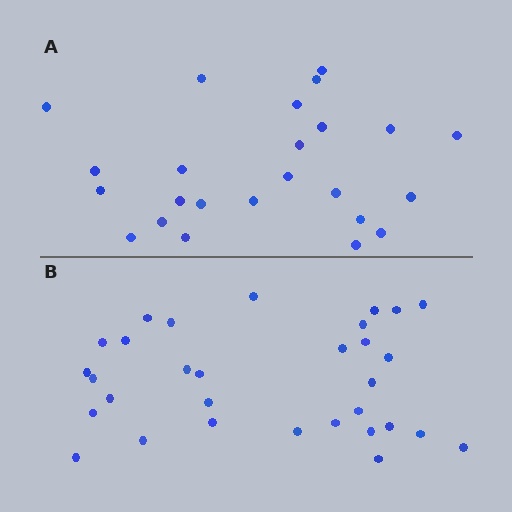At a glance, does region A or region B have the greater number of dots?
Region B (the bottom region) has more dots.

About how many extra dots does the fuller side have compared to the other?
Region B has roughly 8 or so more dots than region A.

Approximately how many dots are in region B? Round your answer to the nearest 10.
About 30 dots. (The exact count is 31, which rounds to 30.)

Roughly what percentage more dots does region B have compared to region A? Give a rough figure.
About 30% more.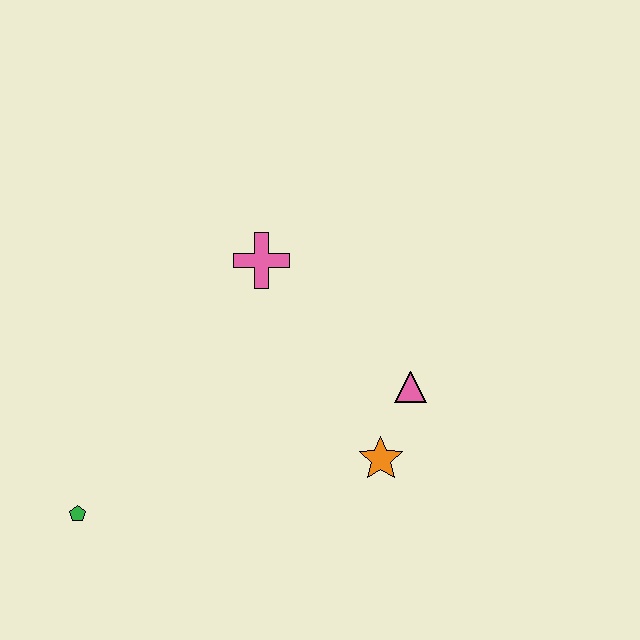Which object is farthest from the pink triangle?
The green pentagon is farthest from the pink triangle.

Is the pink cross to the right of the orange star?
No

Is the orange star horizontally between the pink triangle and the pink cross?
Yes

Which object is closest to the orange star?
The pink triangle is closest to the orange star.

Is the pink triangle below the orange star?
No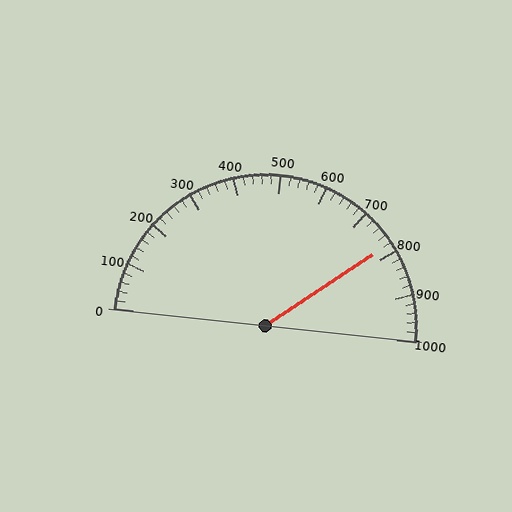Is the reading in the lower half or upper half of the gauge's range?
The reading is in the upper half of the range (0 to 1000).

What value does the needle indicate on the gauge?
The needle indicates approximately 780.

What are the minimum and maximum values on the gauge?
The gauge ranges from 0 to 1000.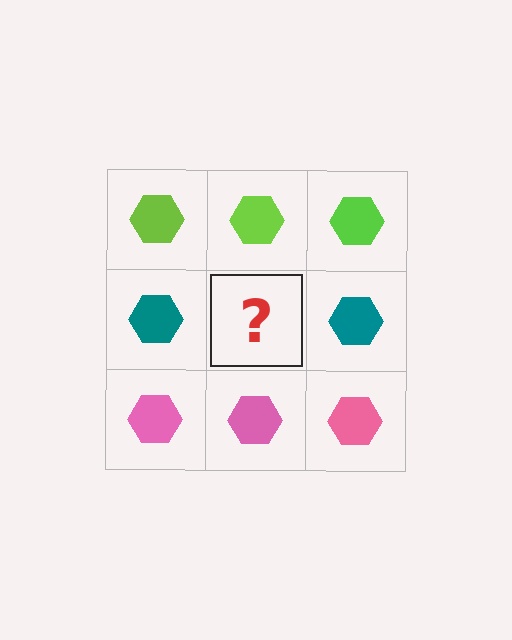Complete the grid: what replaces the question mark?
The question mark should be replaced with a teal hexagon.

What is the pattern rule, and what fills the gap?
The rule is that each row has a consistent color. The gap should be filled with a teal hexagon.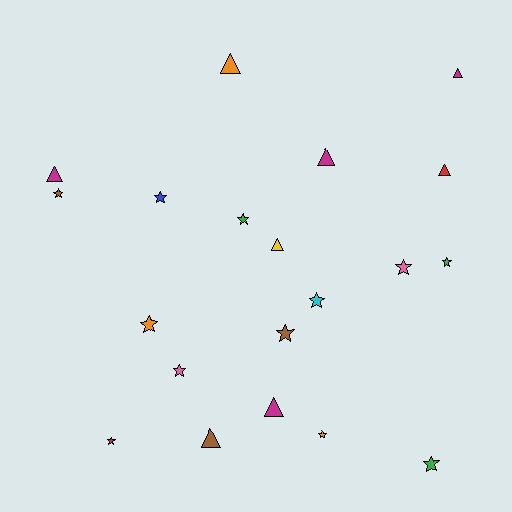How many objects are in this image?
There are 20 objects.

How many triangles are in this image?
There are 8 triangles.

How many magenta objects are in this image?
There are 4 magenta objects.